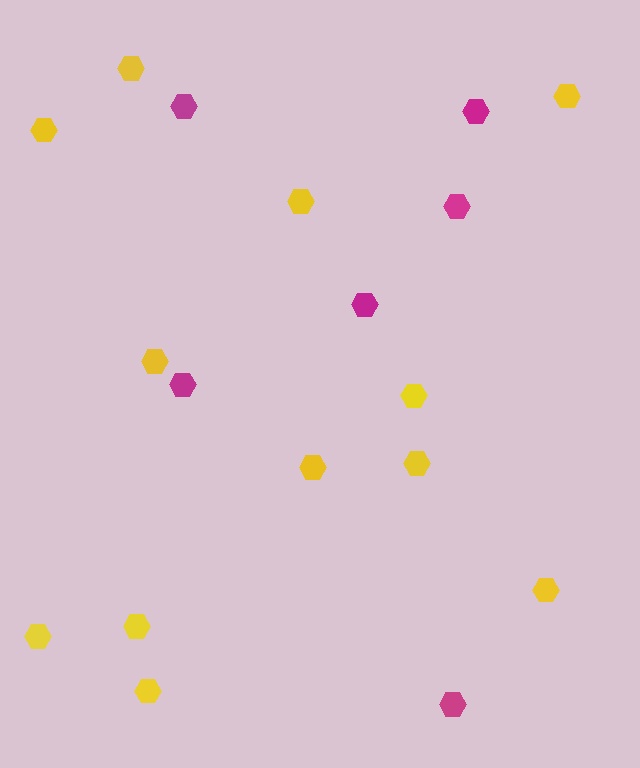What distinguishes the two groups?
There are 2 groups: one group of yellow hexagons (12) and one group of magenta hexagons (6).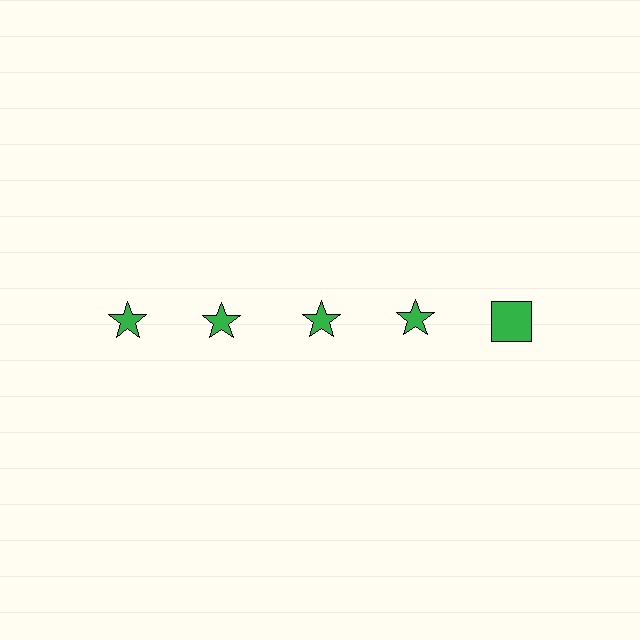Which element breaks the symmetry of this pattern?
The green square in the top row, rightmost column breaks the symmetry. All other shapes are green stars.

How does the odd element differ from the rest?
It has a different shape: square instead of star.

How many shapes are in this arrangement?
There are 5 shapes arranged in a grid pattern.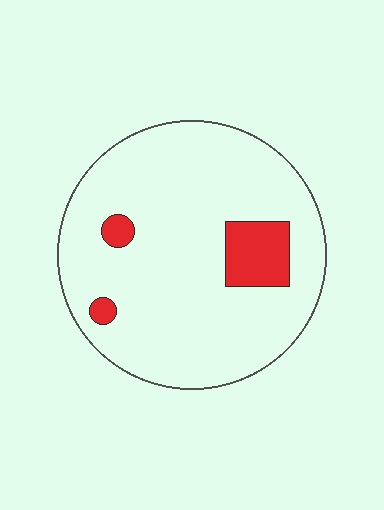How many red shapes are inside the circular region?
3.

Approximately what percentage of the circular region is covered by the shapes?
Approximately 10%.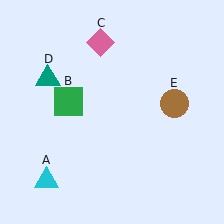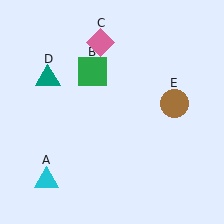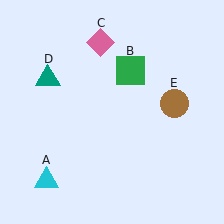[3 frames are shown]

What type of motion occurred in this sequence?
The green square (object B) rotated clockwise around the center of the scene.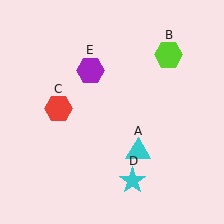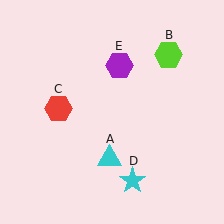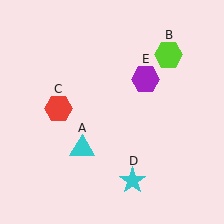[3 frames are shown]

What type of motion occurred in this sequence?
The cyan triangle (object A), purple hexagon (object E) rotated clockwise around the center of the scene.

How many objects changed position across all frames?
2 objects changed position: cyan triangle (object A), purple hexagon (object E).